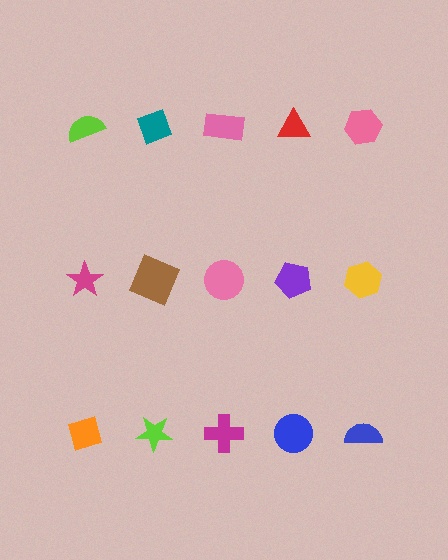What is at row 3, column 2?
A lime star.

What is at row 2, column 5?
A yellow hexagon.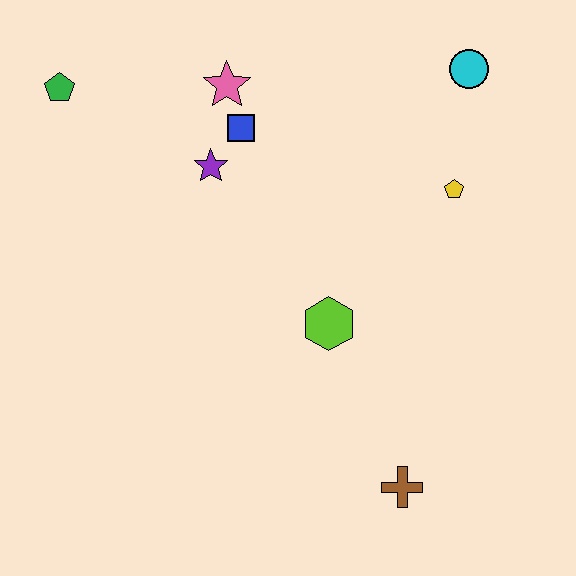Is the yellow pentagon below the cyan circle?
Yes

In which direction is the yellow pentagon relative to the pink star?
The yellow pentagon is to the right of the pink star.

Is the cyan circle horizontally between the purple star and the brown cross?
No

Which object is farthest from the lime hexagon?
The green pentagon is farthest from the lime hexagon.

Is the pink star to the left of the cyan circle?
Yes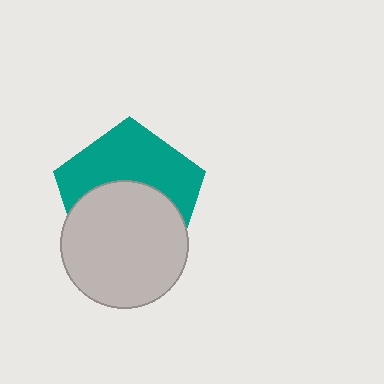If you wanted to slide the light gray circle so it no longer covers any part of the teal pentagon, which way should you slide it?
Slide it down — that is the most direct way to separate the two shapes.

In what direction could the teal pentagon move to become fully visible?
The teal pentagon could move up. That would shift it out from behind the light gray circle entirely.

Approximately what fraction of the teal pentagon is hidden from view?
Roughly 51% of the teal pentagon is hidden behind the light gray circle.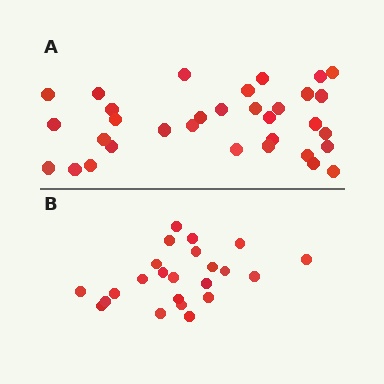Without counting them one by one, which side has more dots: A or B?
Region A (the top region) has more dots.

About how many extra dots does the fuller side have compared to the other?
Region A has roughly 10 or so more dots than region B.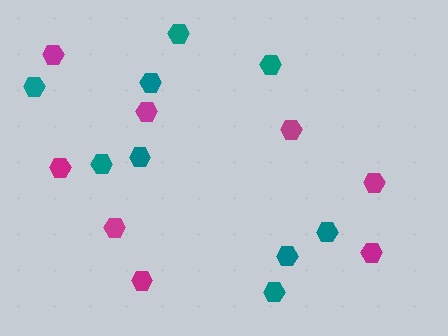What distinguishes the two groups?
There are 2 groups: one group of magenta hexagons (8) and one group of teal hexagons (9).